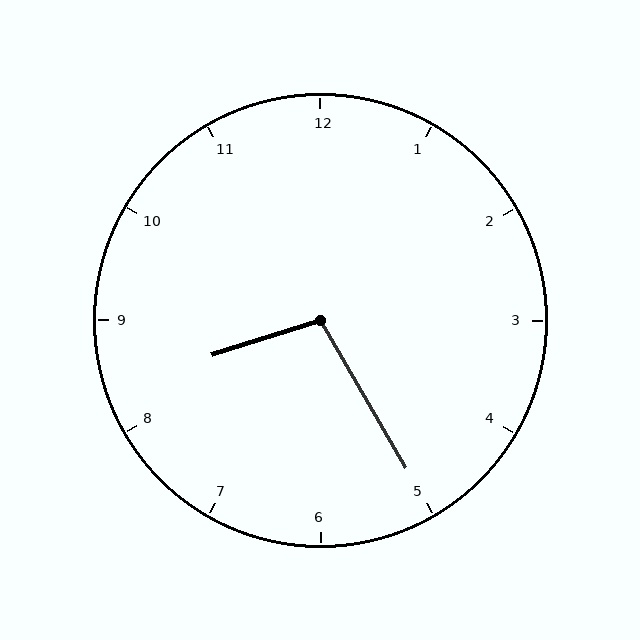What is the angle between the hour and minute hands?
Approximately 102 degrees.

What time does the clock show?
8:25.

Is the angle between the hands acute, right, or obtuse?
It is obtuse.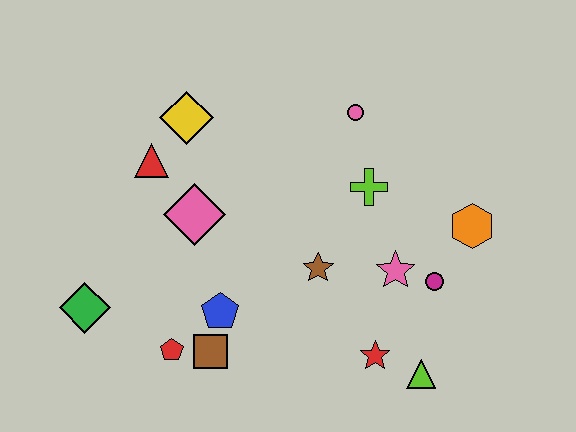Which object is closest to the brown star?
The pink star is closest to the brown star.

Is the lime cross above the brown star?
Yes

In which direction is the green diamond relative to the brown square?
The green diamond is to the left of the brown square.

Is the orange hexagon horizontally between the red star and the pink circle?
No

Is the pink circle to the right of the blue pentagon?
Yes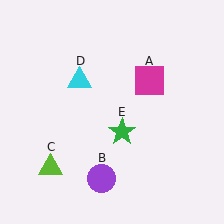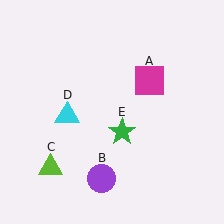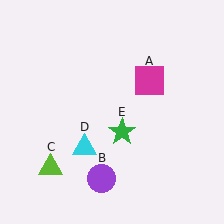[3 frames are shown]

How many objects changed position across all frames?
1 object changed position: cyan triangle (object D).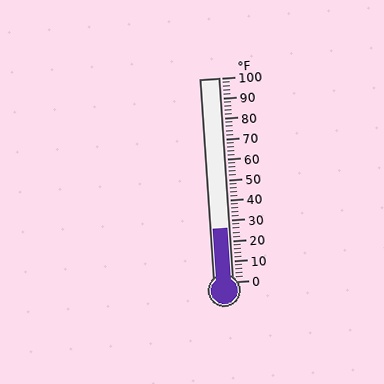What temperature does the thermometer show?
The thermometer shows approximately 26°F.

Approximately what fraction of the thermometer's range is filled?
The thermometer is filled to approximately 25% of its range.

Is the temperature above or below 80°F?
The temperature is below 80°F.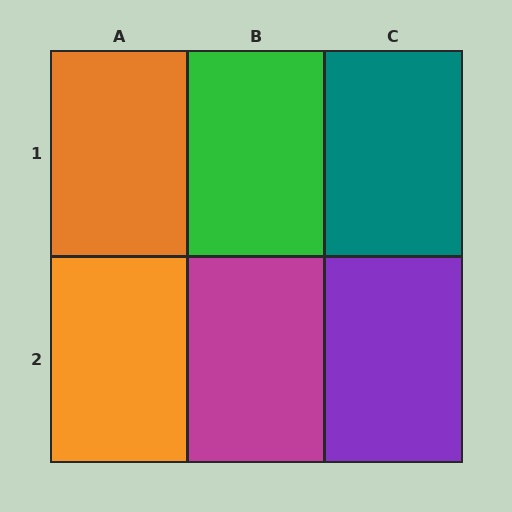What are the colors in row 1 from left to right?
Orange, green, teal.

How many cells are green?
1 cell is green.